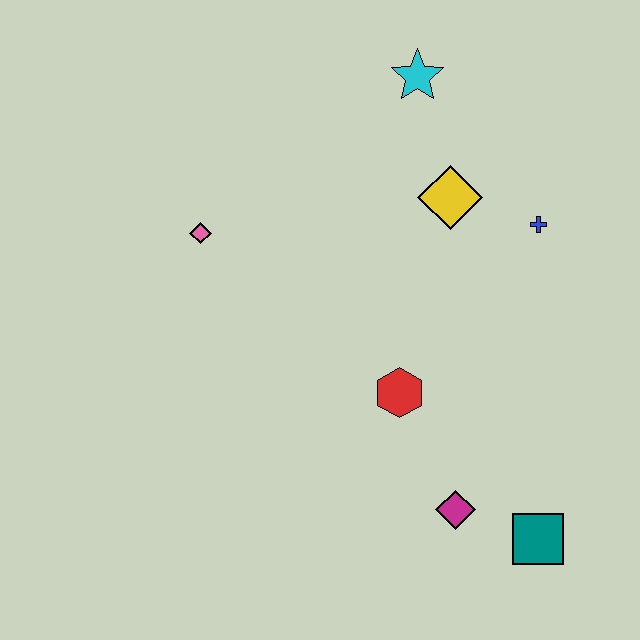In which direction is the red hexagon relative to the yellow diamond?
The red hexagon is below the yellow diamond.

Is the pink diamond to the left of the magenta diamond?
Yes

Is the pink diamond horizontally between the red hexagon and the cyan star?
No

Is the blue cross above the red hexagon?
Yes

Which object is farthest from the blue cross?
The pink diamond is farthest from the blue cross.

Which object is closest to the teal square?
The magenta diamond is closest to the teal square.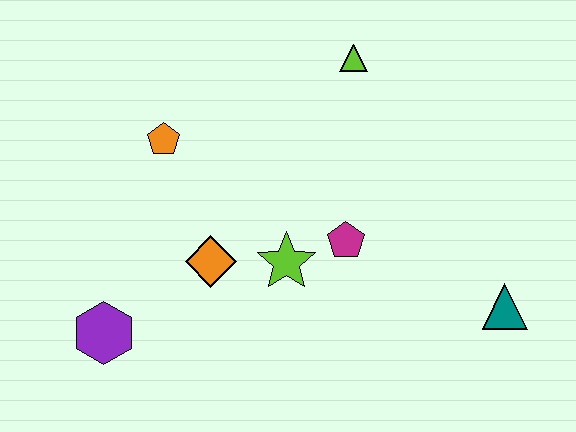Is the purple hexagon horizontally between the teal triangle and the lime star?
No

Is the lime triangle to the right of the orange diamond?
Yes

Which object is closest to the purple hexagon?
The orange diamond is closest to the purple hexagon.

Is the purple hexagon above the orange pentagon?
No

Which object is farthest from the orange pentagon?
The teal triangle is farthest from the orange pentagon.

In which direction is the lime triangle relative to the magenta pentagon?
The lime triangle is above the magenta pentagon.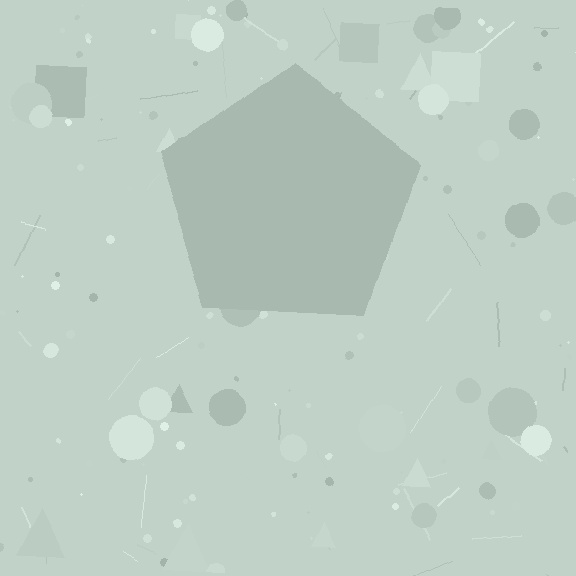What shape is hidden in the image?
A pentagon is hidden in the image.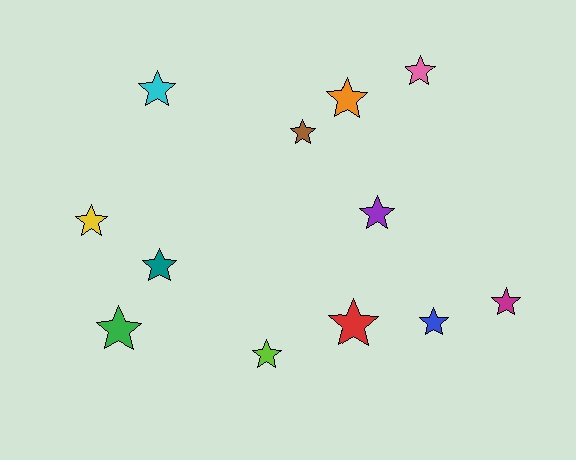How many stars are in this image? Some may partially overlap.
There are 12 stars.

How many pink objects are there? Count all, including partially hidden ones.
There is 1 pink object.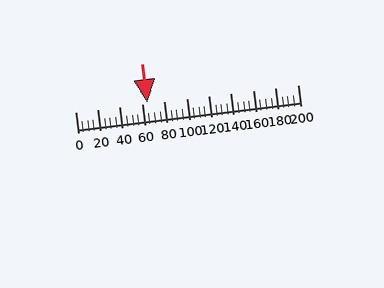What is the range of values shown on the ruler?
The ruler shows values from 0 to 200.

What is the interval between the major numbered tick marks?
The major tick marks are spaced 20 units apart.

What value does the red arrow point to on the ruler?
The red arrow points to approximately 65.